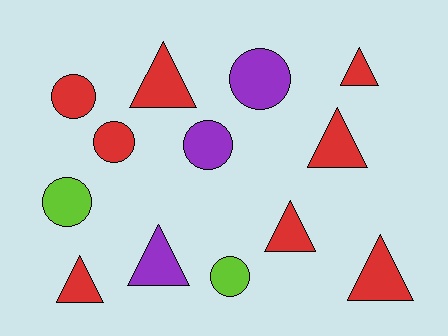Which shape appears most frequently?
Triangle, with 7 objects.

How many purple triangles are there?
There is 1 purple triangle.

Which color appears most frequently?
Red, with 8 objects.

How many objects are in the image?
There are 13 objects.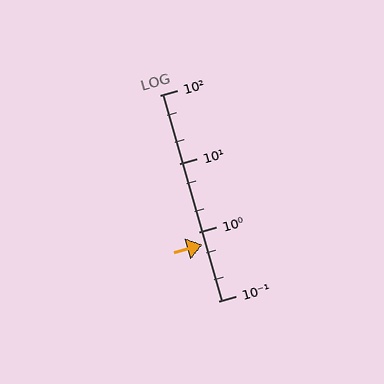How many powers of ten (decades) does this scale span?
The scale spans 3 decades, from 0.1 to 100.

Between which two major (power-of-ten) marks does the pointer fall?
The pointer is between 0.1 and 1.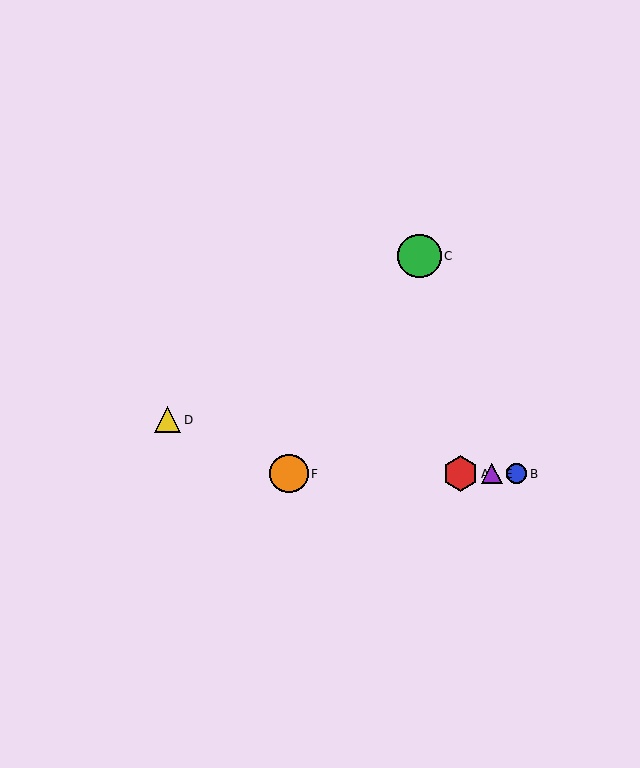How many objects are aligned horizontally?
4 objects (A, B, E, F) are aligned horizontally.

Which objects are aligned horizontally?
Objects A, B, E, F are aligned horizontally.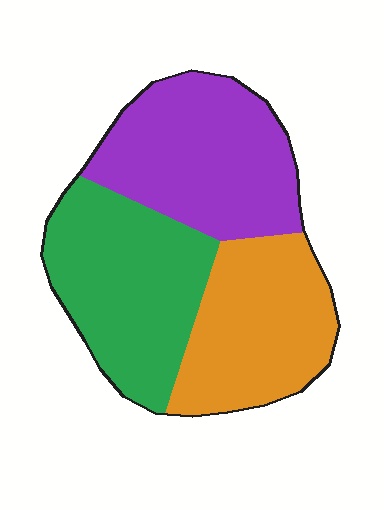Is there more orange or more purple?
Purple.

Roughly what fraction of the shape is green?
Green covers around 35% of the shape.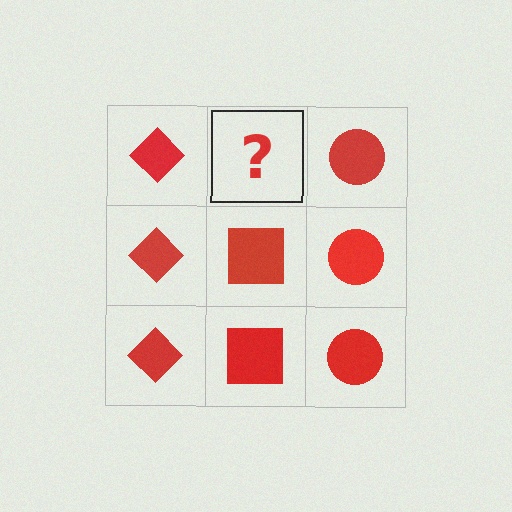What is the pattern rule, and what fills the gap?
The rule is that each column has a consistent shape. The gap should be filled with a red square.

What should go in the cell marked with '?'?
The missing cell should contain a red square.